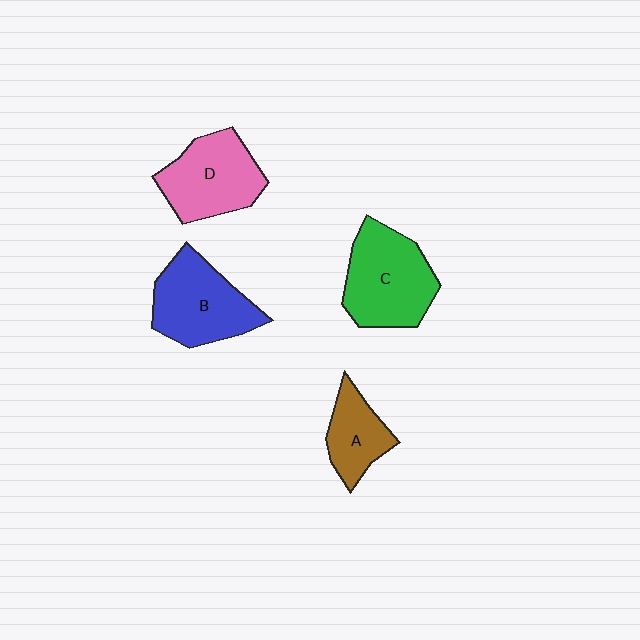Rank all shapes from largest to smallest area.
From largest to smallest: C (green), B (blue), D (pink), A (brown).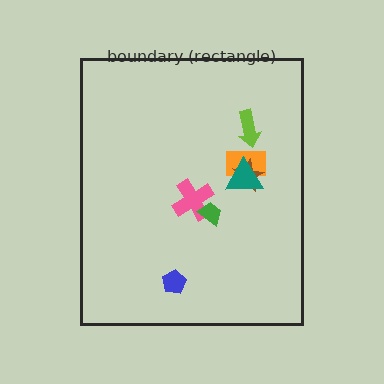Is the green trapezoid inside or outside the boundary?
Inside.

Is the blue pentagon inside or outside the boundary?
Inside.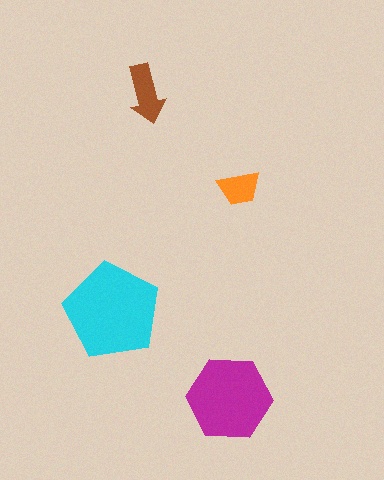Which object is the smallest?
The orange trapezoid.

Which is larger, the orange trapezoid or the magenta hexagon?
The magenta hexagon.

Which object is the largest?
The cyan pentagon.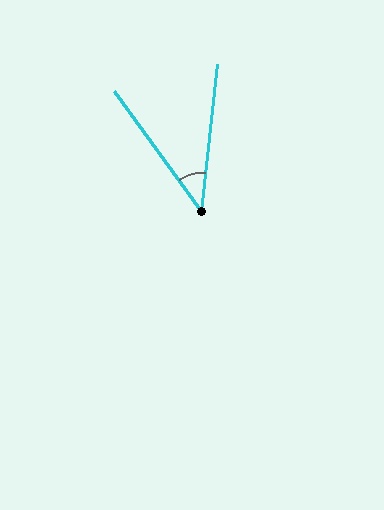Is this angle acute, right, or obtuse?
It is acute.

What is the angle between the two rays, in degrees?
Approximately 42 degrees.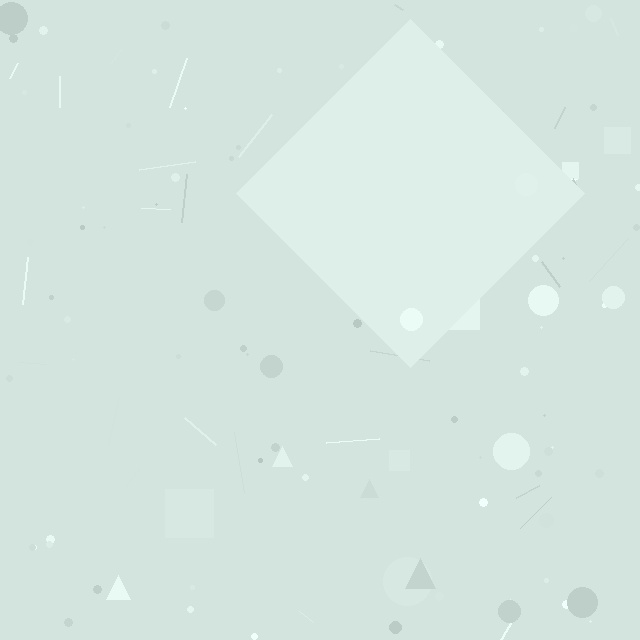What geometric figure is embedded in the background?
A diamond is embedded in the background.